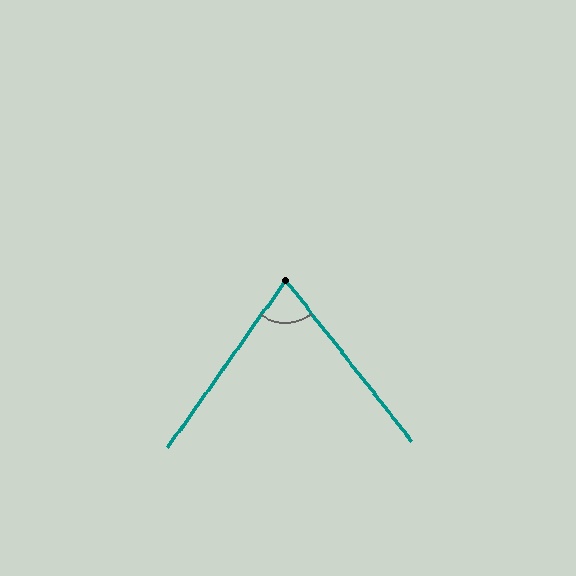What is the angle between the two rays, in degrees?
Approximately 73 degrees.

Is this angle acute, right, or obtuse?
It is acute.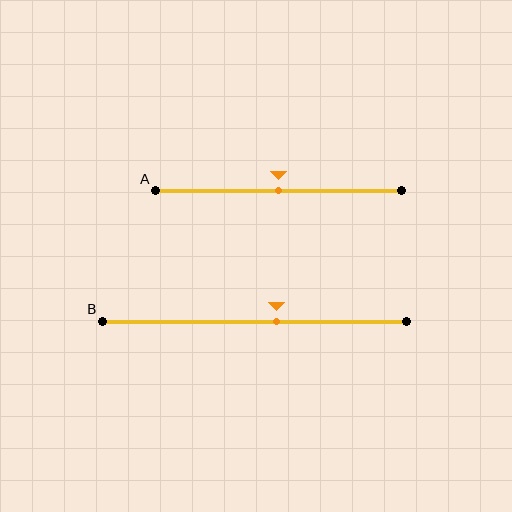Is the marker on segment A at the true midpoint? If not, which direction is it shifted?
Yes, the marker on segment A is at the true midpoint.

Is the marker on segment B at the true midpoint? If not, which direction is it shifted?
No, the marker on segment B is shifted to the right by about 7% of the segment length.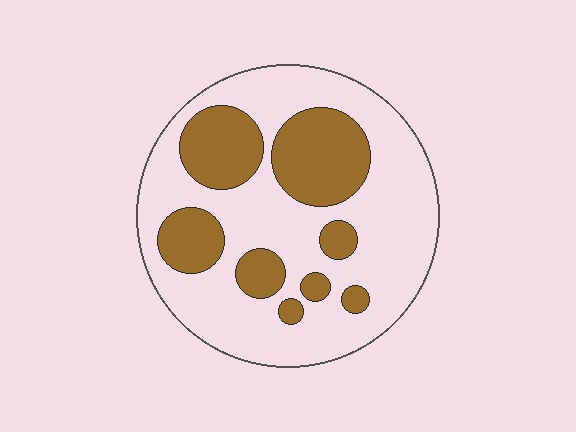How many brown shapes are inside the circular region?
8.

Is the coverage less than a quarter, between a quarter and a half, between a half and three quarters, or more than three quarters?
Between a quarter and a half.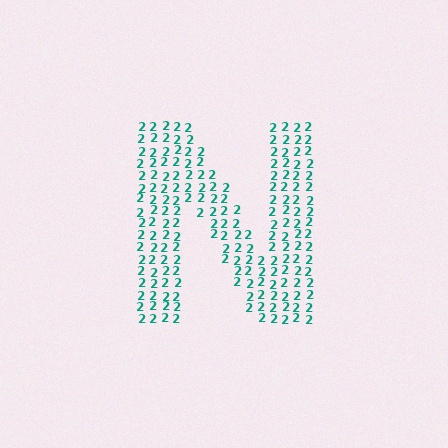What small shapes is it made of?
It is made of small digit 2's.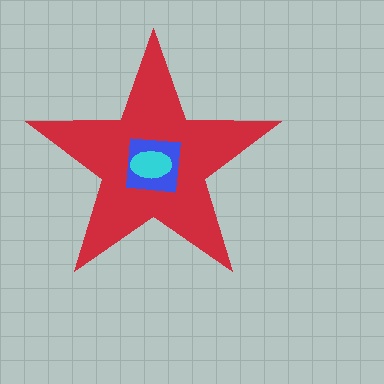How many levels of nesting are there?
3.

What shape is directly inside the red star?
The blue square.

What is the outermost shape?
The red star.